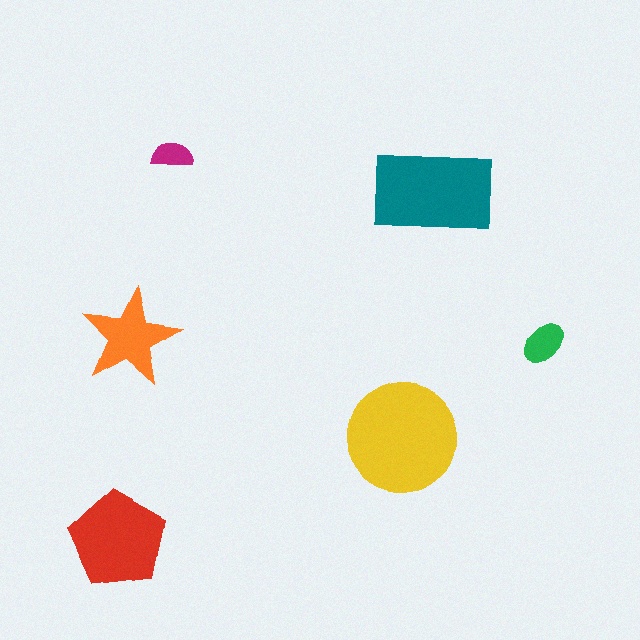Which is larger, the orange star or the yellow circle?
The yellow circle.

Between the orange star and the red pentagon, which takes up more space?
The red pentagon.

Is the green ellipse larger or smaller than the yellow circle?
Smaller.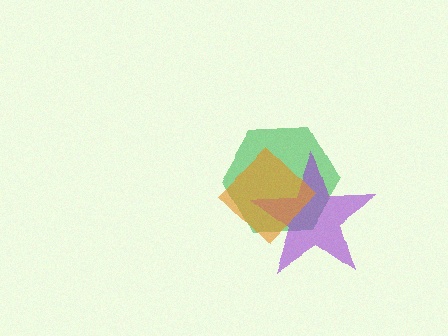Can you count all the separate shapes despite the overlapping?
Yes, there are 3 separate shapes.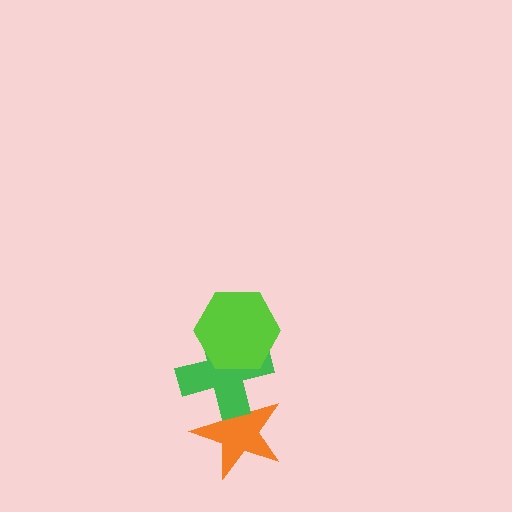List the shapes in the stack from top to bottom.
From top to bottom: the lime hexagon, the green cross, the orange star.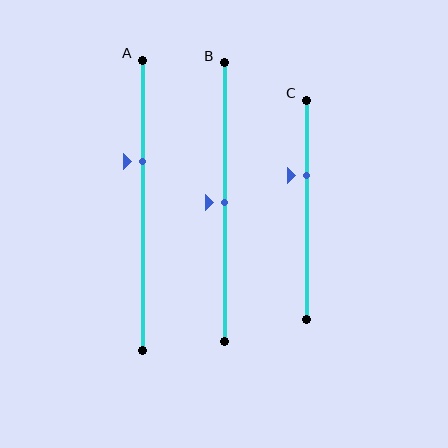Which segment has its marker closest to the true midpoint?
Segment B has its marker closest to the true midpoint.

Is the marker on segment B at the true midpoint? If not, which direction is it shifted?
Yes, the marker on segment B is at the true midpoint.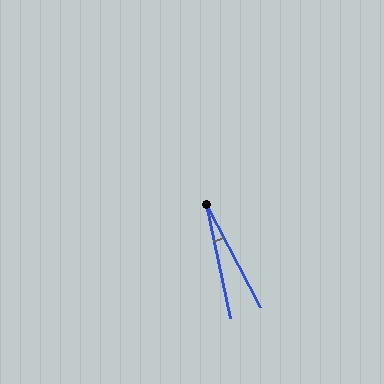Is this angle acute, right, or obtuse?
It is acute.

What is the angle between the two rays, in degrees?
Approximately 16 degrees.